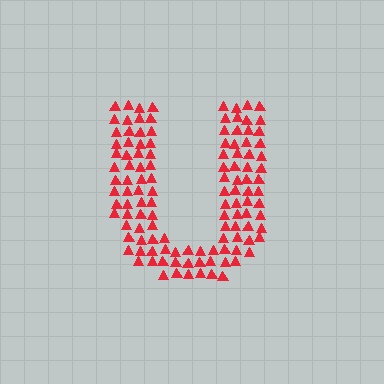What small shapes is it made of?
It is made of small triangles.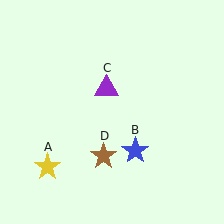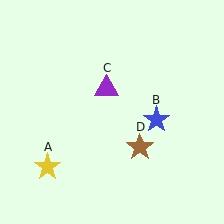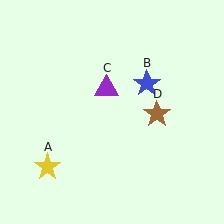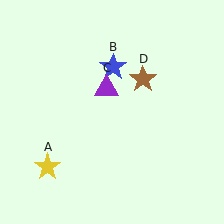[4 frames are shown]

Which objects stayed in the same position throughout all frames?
Yellow star (object A) and purple triangle (object C) remained stationary.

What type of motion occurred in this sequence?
The blue star (object B), brown star (object D) rotated counterclockwise around the center of the scene.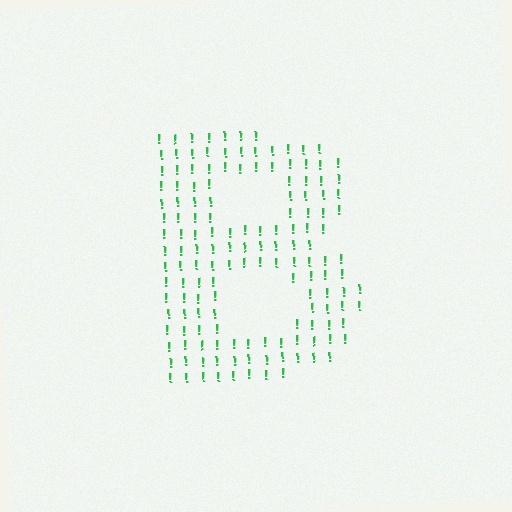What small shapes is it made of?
It is made of small exclamation marks.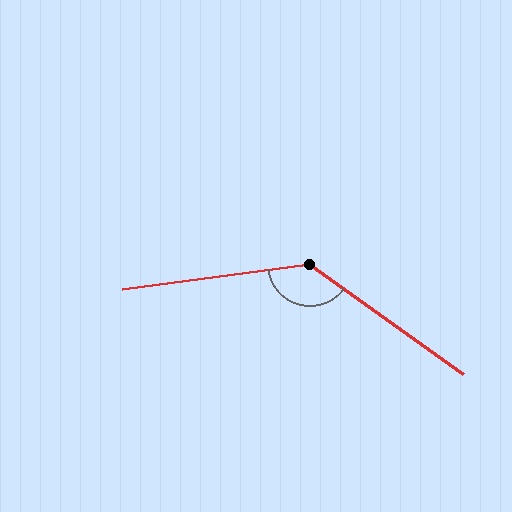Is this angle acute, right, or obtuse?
It is obtuse.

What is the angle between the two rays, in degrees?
Approximately 137 degrees.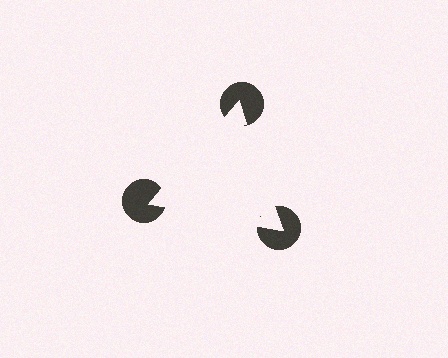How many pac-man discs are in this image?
There are 3 — one at each vertex of the illusory triangle.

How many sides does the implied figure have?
3 sides.